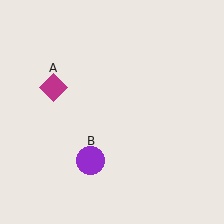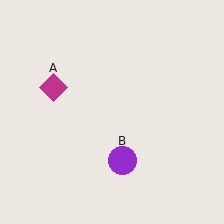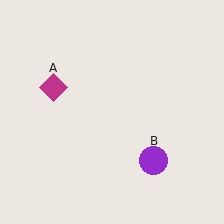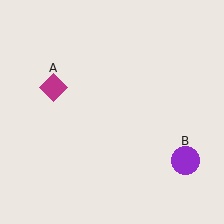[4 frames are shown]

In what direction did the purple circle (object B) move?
The purple circle (object B) moved right.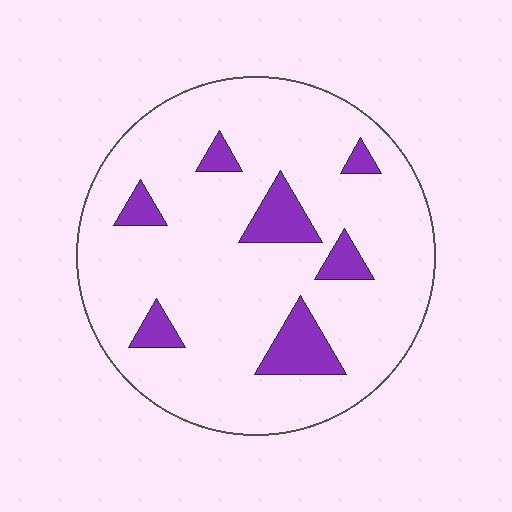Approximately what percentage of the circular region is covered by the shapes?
Approximately 15%.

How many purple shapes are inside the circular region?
7.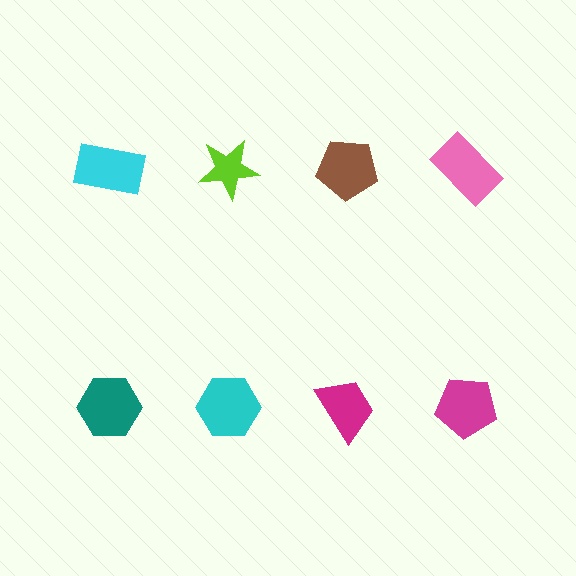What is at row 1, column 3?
A brown pentagon.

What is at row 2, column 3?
A magenta trapezoid.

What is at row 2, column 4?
A magenta pentagon.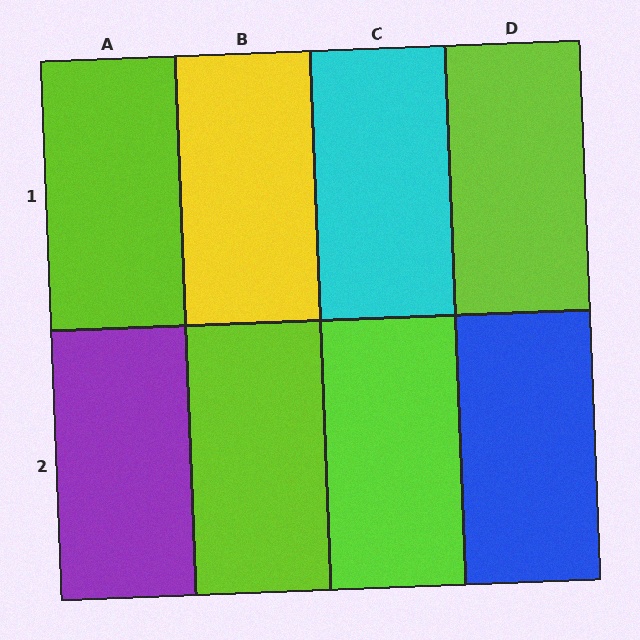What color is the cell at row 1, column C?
Cyan.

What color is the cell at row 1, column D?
Lime.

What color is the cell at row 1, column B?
Yellow.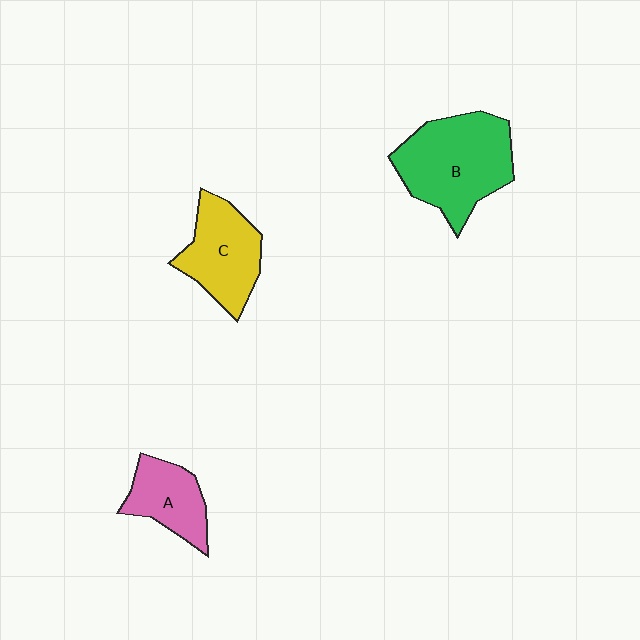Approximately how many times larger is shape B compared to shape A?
Approximately 1.9 times.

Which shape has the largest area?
Shape B (green).